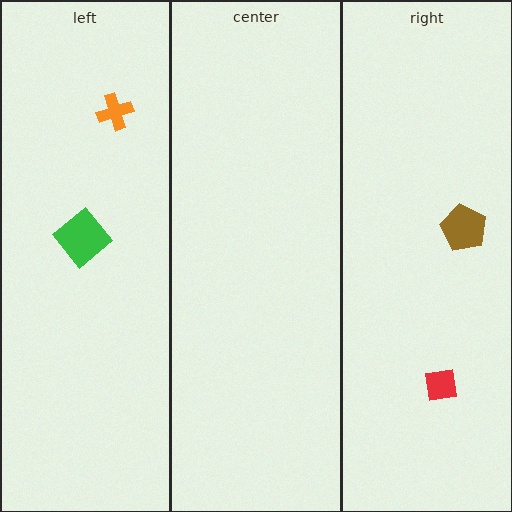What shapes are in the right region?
The brown pentagon, the red square.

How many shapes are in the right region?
2.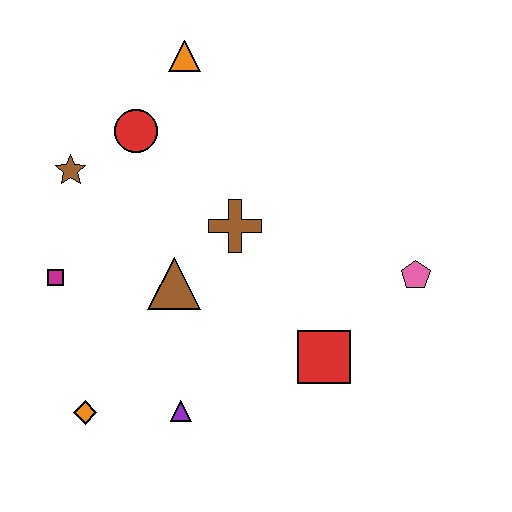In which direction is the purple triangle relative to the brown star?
The purple triangle is below the brown star.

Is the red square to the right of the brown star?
Yes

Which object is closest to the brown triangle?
The brown cross is closest to the brown triangle.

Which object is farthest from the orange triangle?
The orange diamond is farthest from the orange triangle.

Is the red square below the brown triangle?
Yes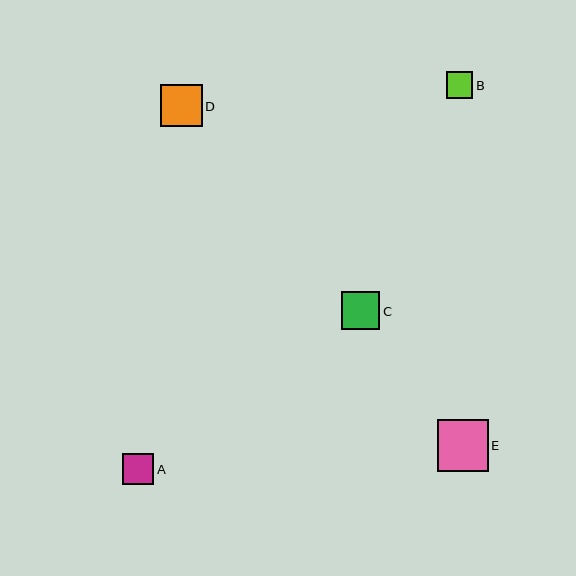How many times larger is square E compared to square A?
Square E is approximately 1.6 times the size of square A.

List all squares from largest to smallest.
From largest to smallest: E, D, C, A, B.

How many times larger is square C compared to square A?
Square C is approximately 1.2 times the size of square A.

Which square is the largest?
Square E is the largest with a size of approximately 51 pixels.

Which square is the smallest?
Square B is the smallest with a size of approximately 27 pixels.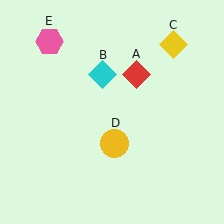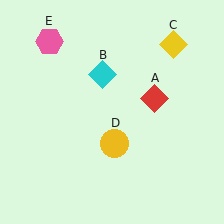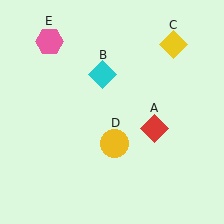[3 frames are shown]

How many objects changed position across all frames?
1 object changed position: red diamond (object A).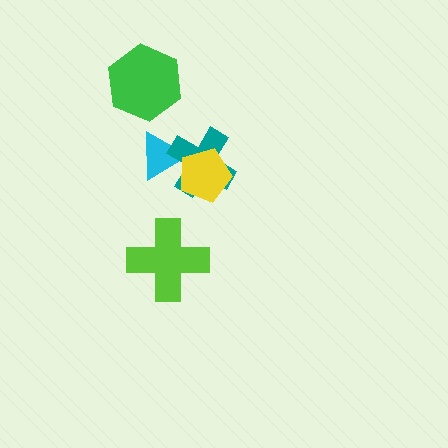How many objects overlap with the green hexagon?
0 objects overlap with the green hexagon.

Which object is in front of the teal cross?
The yellow pentagon is in front of the teal cross.